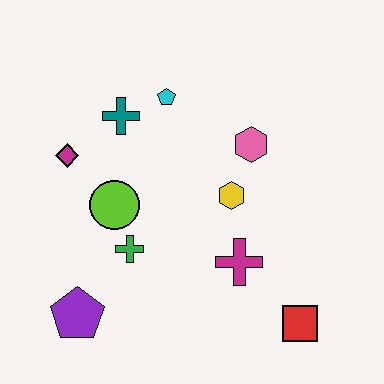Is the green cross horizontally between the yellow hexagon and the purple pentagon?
Yes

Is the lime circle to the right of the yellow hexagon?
No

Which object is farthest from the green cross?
The red square is farthest from the green cross.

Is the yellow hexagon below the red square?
No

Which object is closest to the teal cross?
The cyan pentagon is closest to the teal cross.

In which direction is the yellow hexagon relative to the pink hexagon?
The yellow hexagon is below the pink hexagon.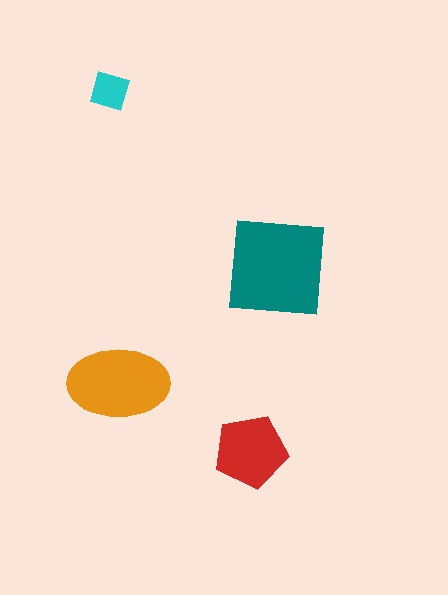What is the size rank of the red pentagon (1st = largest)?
3rd.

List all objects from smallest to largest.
The cyan square, the red pentagon, the orange ellipse, the teal square.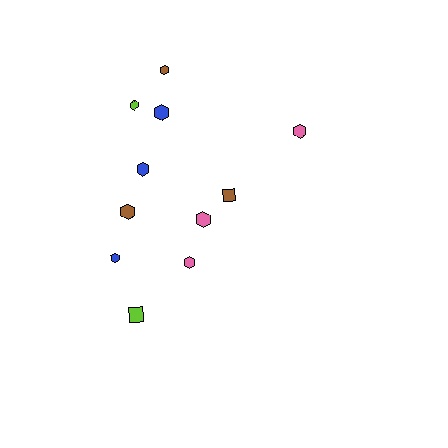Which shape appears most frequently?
Hexagon, with 9 objects.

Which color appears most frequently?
Brown, with 3 objects.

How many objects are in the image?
There are 11 objects.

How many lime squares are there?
There is 1 lime square.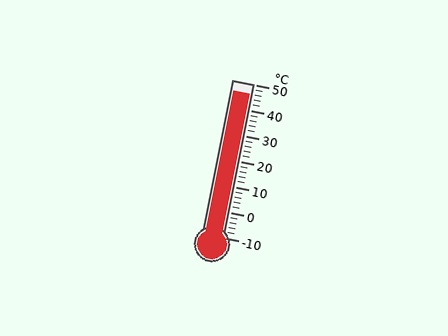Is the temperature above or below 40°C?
The temperature is above 40°C.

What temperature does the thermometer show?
The thermometer shows approximately 46°C.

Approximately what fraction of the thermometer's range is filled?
The thermometer is filled to approximately 95% of its range.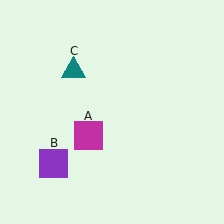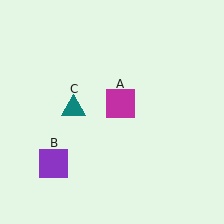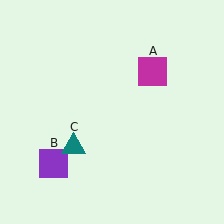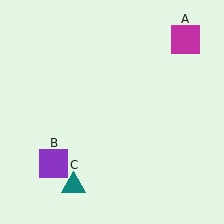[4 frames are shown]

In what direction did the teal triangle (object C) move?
The teal triangle (object C) moved down.